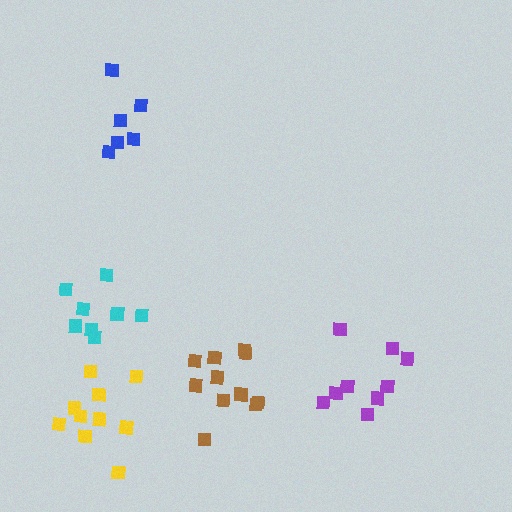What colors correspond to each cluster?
The clusters are colored: purple, brown, blue, cyan, yellow.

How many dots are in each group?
Group 1: 9 dots, Group 2: 11 dots, Group 3: 6 dots, Group 4: 8 dots, Group 5: 10 dots (44 total).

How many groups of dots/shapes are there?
There are 5 groups.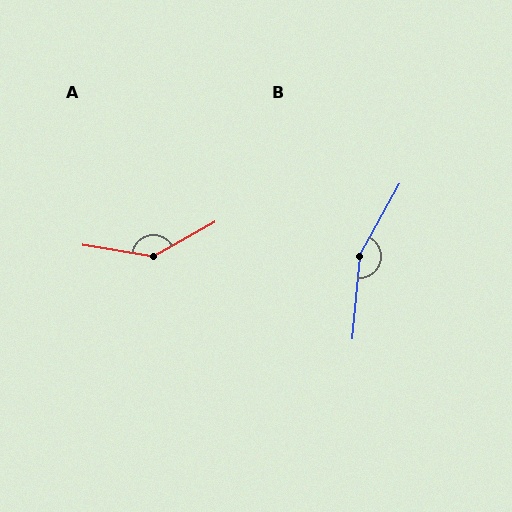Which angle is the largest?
B, at approximately 156 degrees.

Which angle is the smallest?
A, at approximately 141 degrees.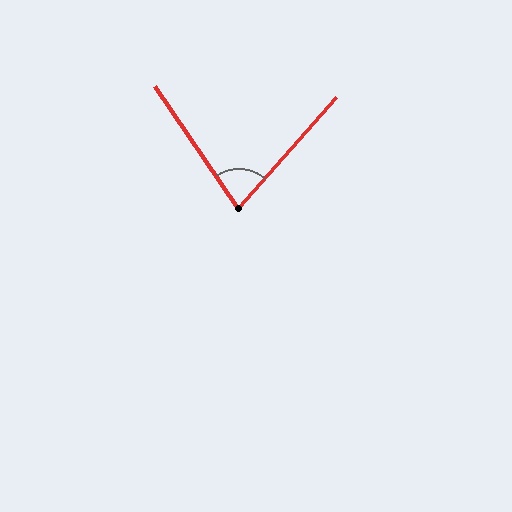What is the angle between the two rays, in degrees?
Approximately 75 degrees.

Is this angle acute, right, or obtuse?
It is acute.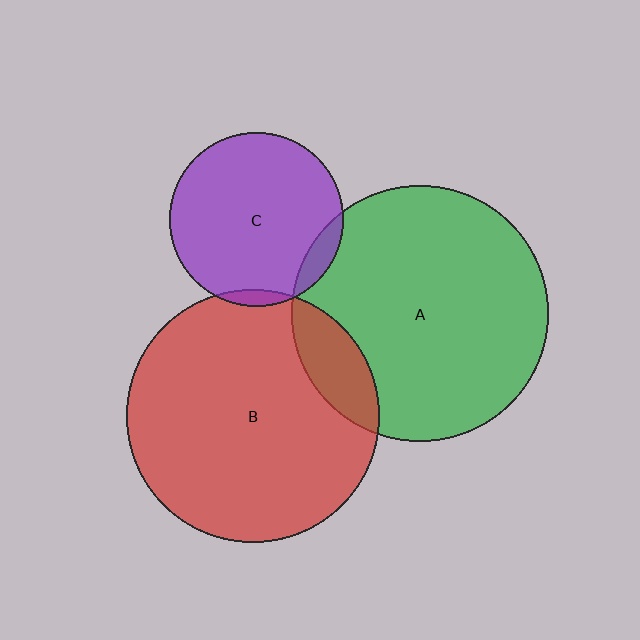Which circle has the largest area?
Circle A (green).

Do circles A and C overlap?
Yes.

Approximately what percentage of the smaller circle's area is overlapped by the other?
Approximately 10%.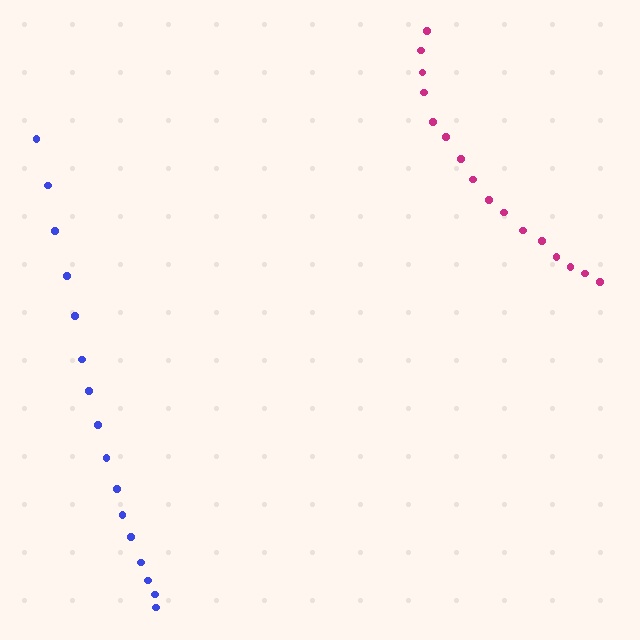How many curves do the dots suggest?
There are 2 distinct paths.